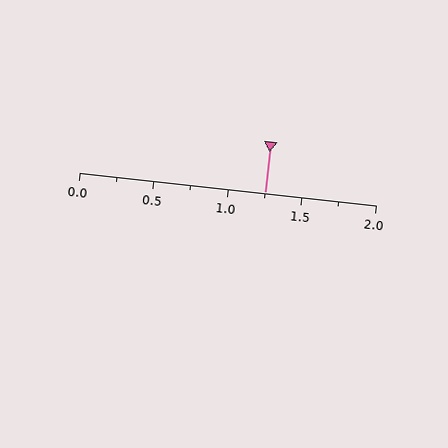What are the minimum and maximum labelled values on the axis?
The axis runs from 0.0 to 2.0.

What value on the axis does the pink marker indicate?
The marker indicates approximately 1.25.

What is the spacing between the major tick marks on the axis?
The major ticks are spaced 0.5 apart.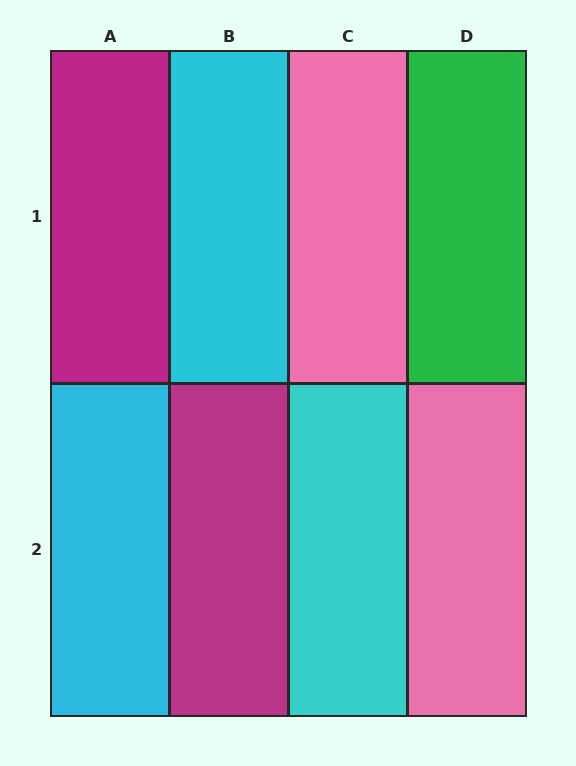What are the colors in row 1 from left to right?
Magenta, cyan, pink, green.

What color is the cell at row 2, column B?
Magenta.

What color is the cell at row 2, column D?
Pink.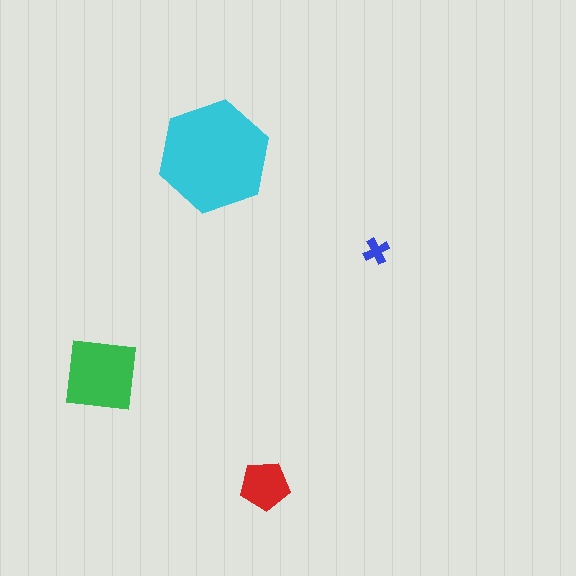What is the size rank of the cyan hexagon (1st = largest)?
1st.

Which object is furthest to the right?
The blue cross is rightmost.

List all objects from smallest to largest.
The blue cross, the red pentagon, the green square, the cyan hexagon.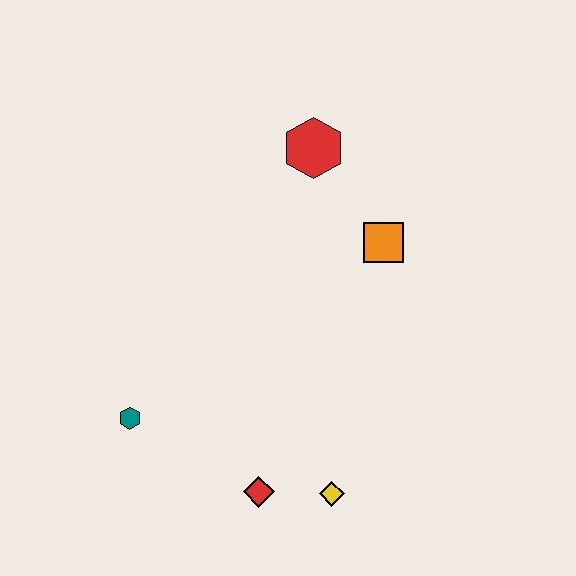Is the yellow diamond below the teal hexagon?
Yes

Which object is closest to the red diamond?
The yellow diamond is closest to the red diamond.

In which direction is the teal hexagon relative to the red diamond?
The teal hexagon is to the left of the red diamond.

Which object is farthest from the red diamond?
The red hexagon is farthest from the red diamond.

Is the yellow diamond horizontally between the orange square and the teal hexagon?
Yes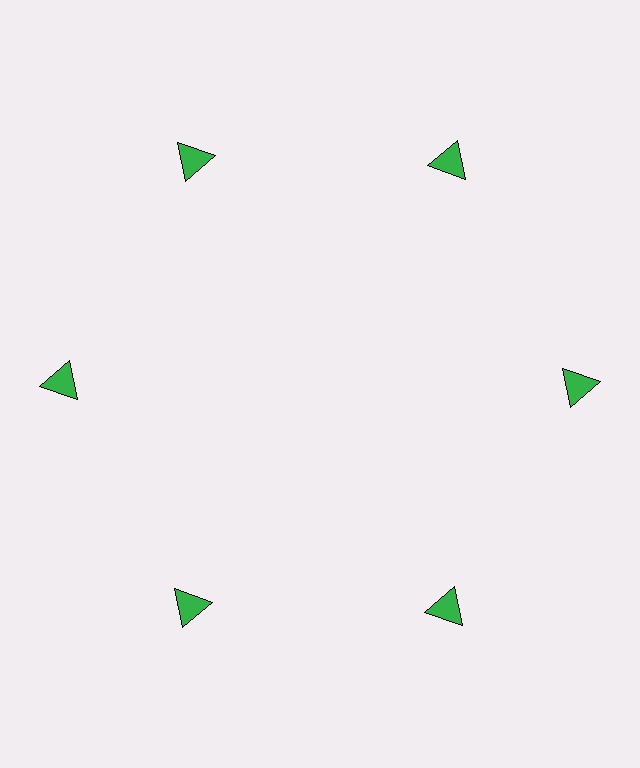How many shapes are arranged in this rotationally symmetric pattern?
There are 6 shapes, arranged in 6 groups of 1.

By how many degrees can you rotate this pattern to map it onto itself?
The pattern maps onto itself every 60 degrees of rotation.